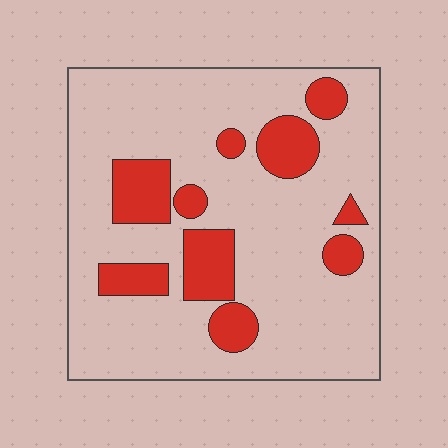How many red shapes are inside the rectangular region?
10.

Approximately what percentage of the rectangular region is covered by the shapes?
Approximately 20%.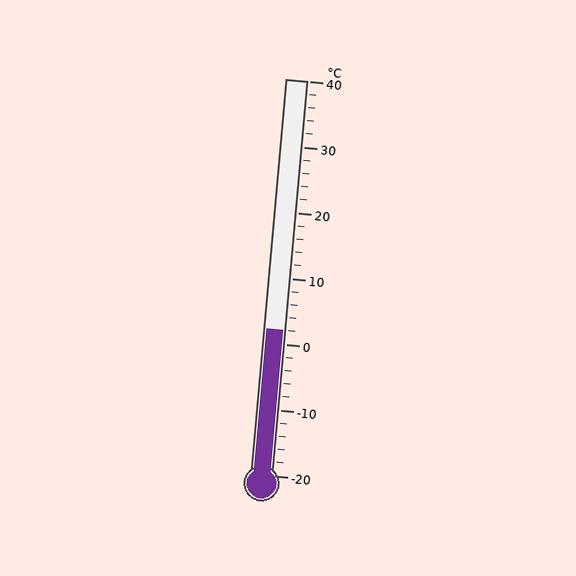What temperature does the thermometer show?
The thermometer shows approximately 2°C.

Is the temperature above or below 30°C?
The temperature is below 30°C.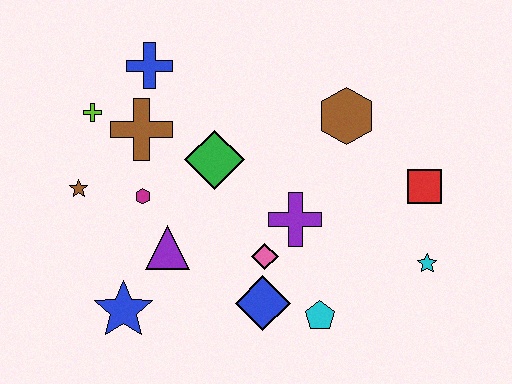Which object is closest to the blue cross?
The brown cross is closest to the blue cross.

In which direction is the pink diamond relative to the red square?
The pink diamond is to the left of the red square.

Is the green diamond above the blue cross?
No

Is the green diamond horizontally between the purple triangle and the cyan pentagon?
Yes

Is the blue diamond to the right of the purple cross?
No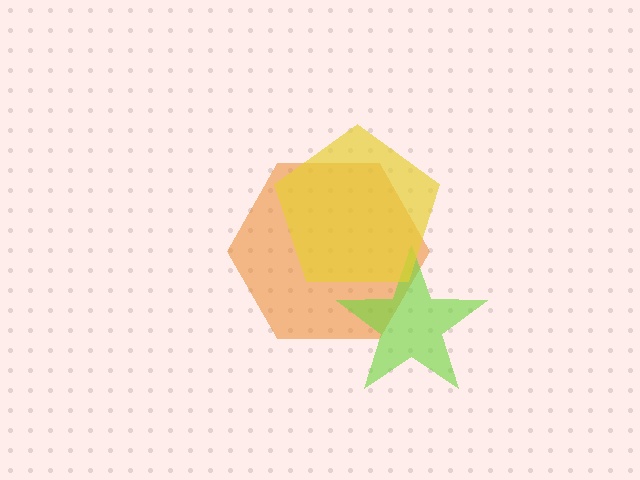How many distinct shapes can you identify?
There are 3 distinct shapes: an orange hexagon, a lime star, a yellow pentagon.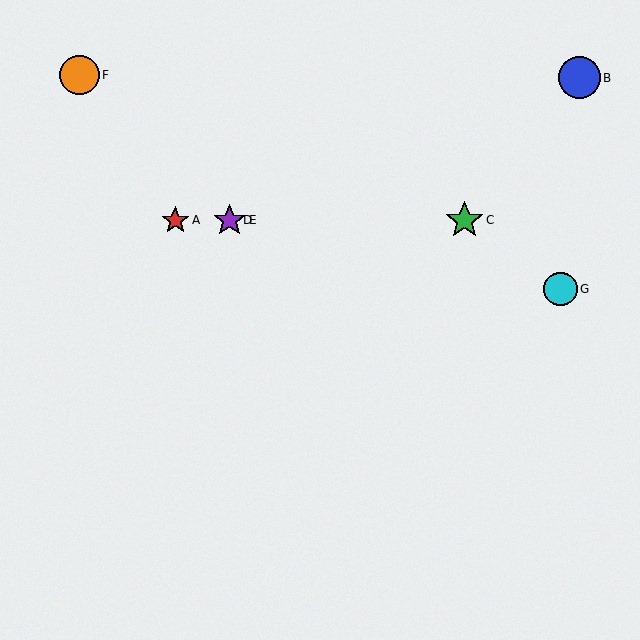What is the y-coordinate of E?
Object E is at y≈220.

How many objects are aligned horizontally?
4 objects (A, C, D, E) are aligned horizontally.